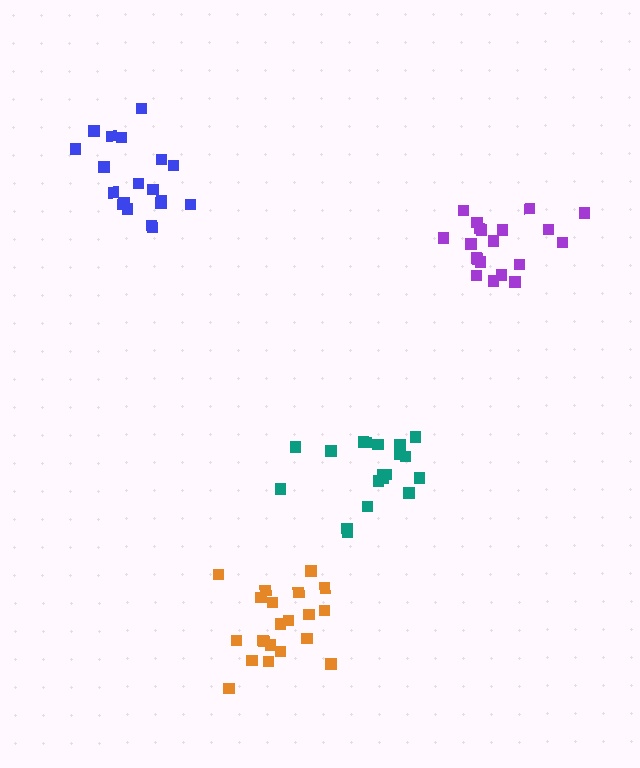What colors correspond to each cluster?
The clusters are colored: orange, purple, teal, blue.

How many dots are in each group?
Group 1: 21 dots, Group 2: 20 dots, Group 3: 19 dots, Group 4: 19 dots (79 total).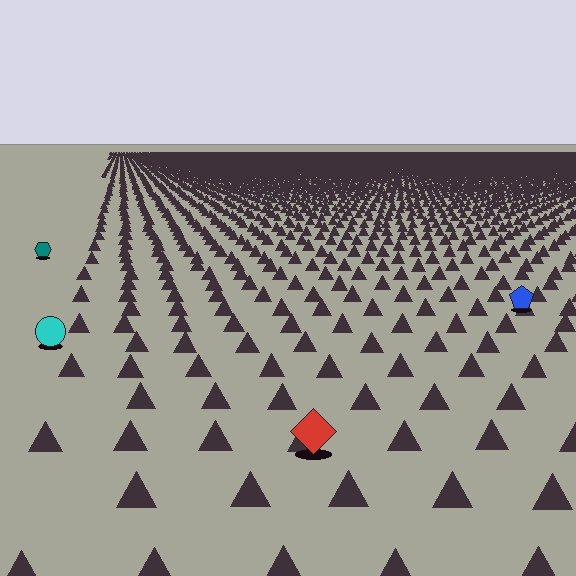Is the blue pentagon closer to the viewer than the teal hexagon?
Yes. The blue pentagon is closer — you can tell from the texture gradient: the ground texture is coarser near it.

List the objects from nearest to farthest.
From nearest to farthest: the red diamond, the cyan circle, the blue pentagon, the teal hexagon.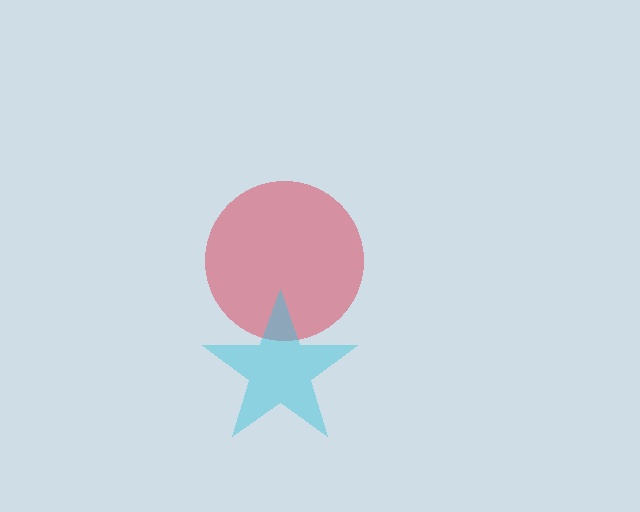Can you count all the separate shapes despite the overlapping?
Yes, there are 2 separate shapes.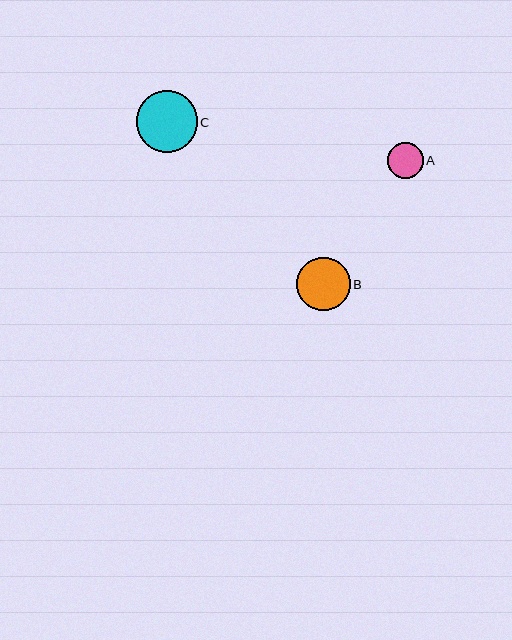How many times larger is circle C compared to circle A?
Circle C is approximately 1.7 times the size of circle A.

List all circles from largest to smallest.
From largest to smallest: C, B, A.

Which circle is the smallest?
Circle A is the smallest with a size of approximately 35 pixels.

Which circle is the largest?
Circle C is the largest with a size of approximately 61 pixels.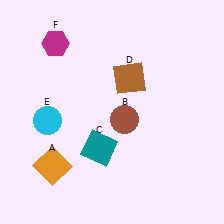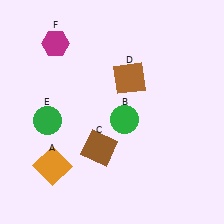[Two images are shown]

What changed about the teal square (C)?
In Image 1, C is teal. In Image 2, it changed to brown.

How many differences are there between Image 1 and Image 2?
There are 3 differences between the two images.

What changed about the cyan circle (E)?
In Image 1, E is cyan. In Image 2, it changed to green.